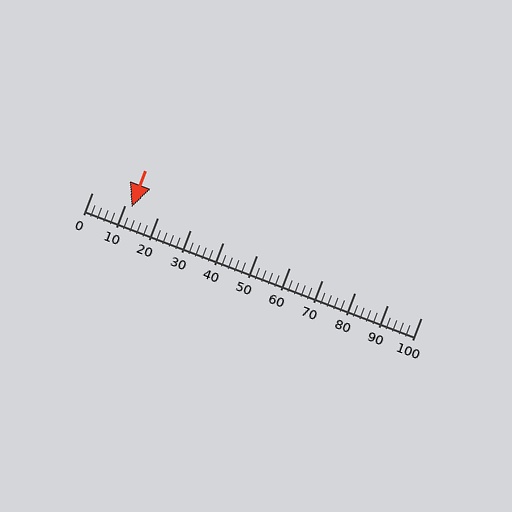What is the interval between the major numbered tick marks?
The major tick marks are spaced 10 units apart.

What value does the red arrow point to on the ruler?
The red arrow points to approximately 12.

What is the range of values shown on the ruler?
The ruler shows values from 0 to 100.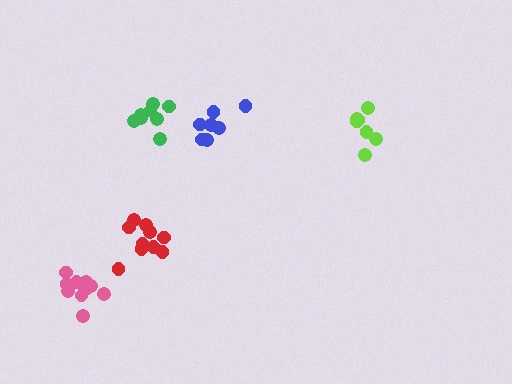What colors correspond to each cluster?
The clusters are colored: pink, blue, lime, green, red.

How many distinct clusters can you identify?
There are 5 distinct clusters.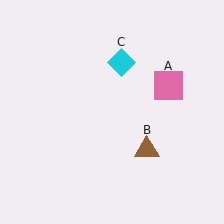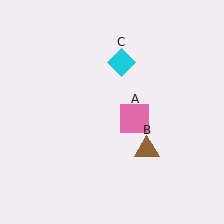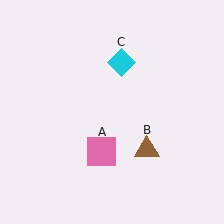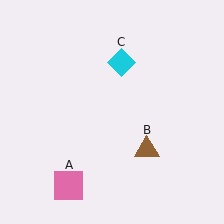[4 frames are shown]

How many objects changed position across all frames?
1 object changed position: pink square (object A).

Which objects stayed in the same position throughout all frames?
Brown triangle (object B) and cyan diamond (object C) remained stationary.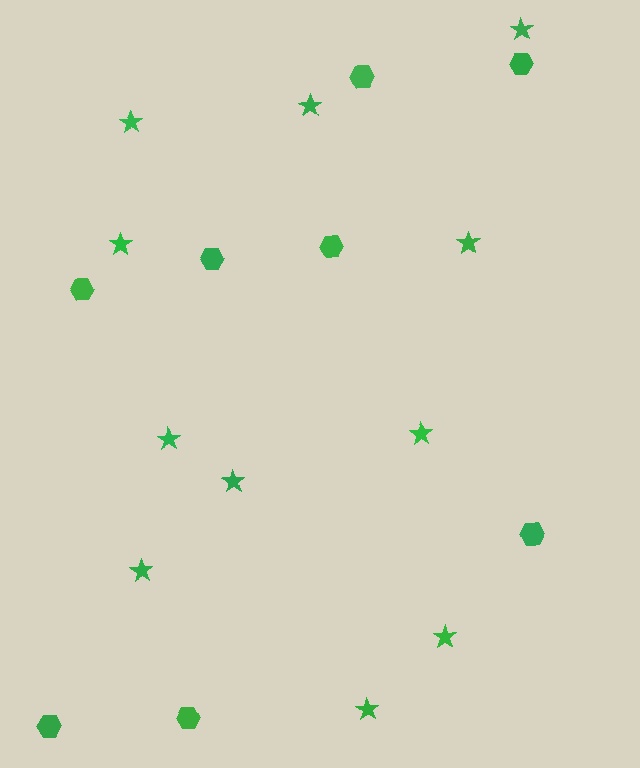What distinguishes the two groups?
There are 2 groups: one group of stars (11) and one group of hexagons (8).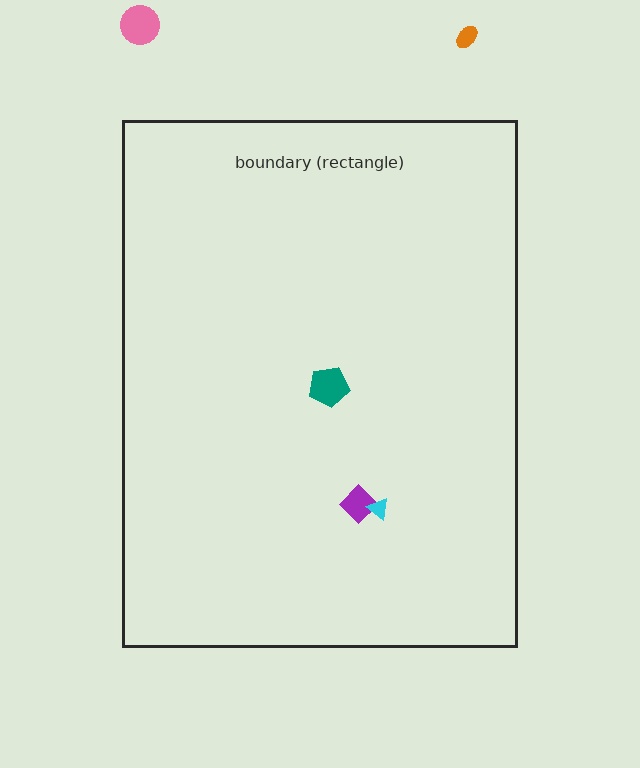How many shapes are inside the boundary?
3 inside, 2 outside.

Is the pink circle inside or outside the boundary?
Outside.